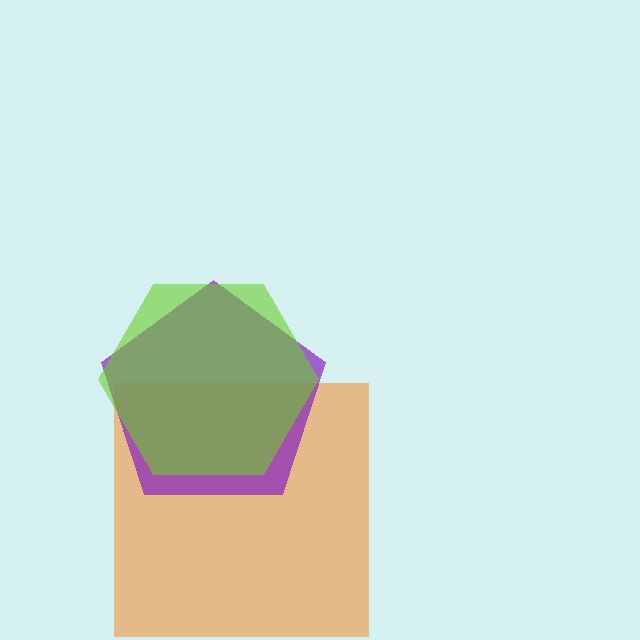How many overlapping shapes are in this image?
There are 3 overlapping shapes in the image.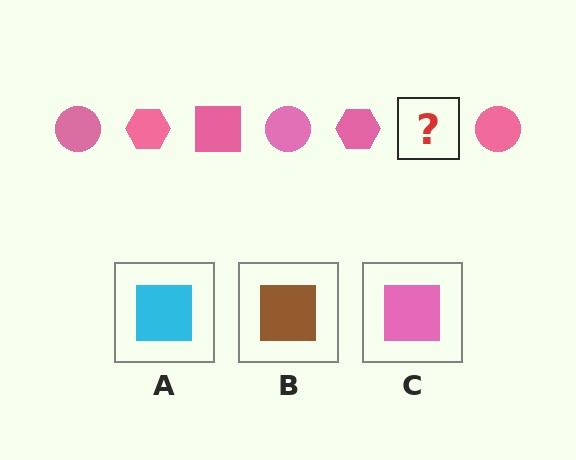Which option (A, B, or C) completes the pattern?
C.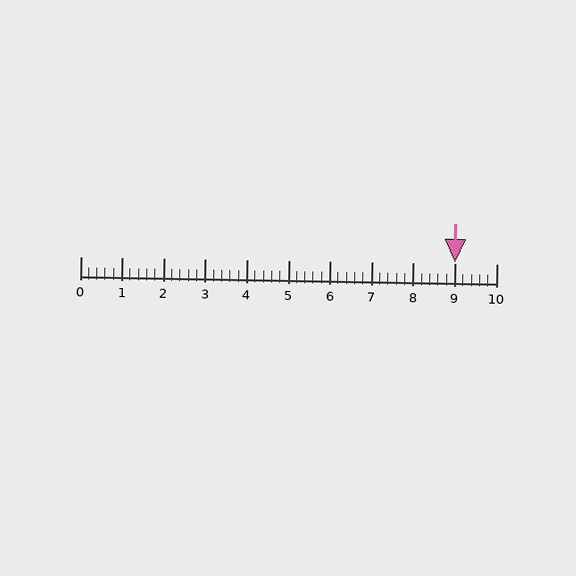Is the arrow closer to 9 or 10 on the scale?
The arrow is closer to 9.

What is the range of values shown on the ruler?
The ruler shows values from 0 to 10.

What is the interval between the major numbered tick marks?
The major tick marks are spaced 1 units apart.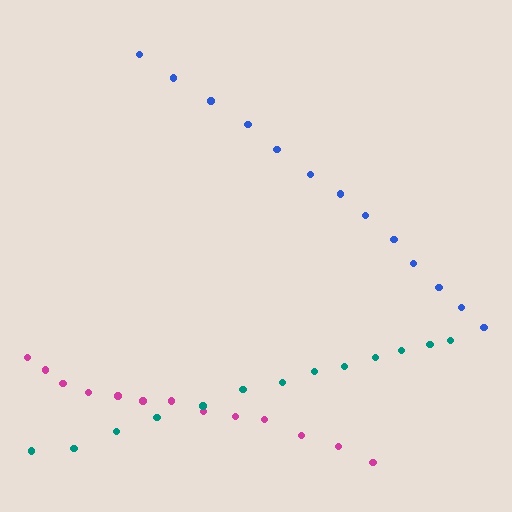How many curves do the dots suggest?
There are 3 distinct paths.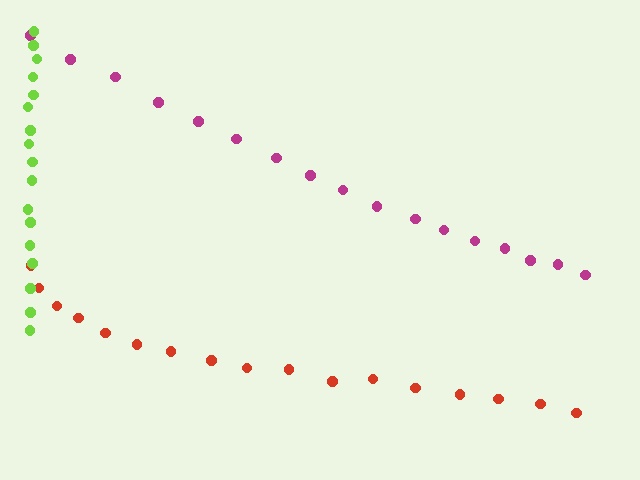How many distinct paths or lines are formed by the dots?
There are 3 distinct paths.